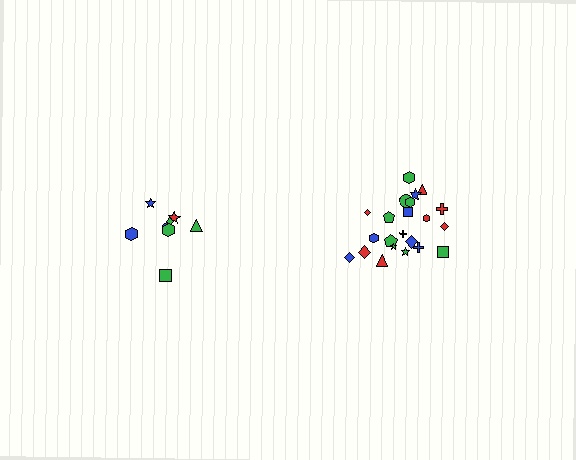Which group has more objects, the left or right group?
The right group.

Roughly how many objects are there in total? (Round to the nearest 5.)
Roughly 30 objects in total.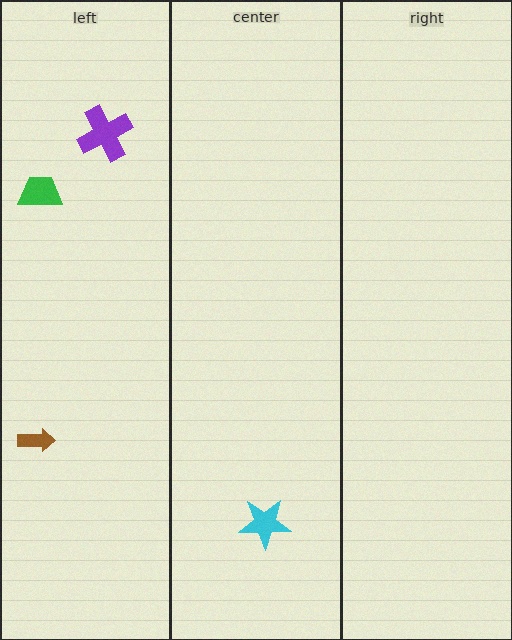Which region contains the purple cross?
The left region.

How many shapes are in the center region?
1.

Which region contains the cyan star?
The center region.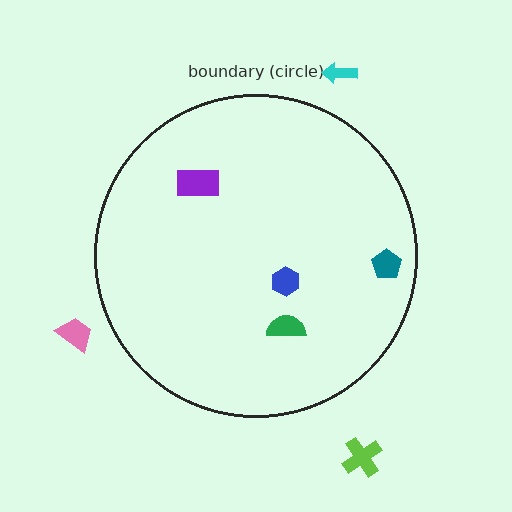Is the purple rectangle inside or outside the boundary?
Inside.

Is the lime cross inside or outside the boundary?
Outside.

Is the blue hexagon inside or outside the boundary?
Inside.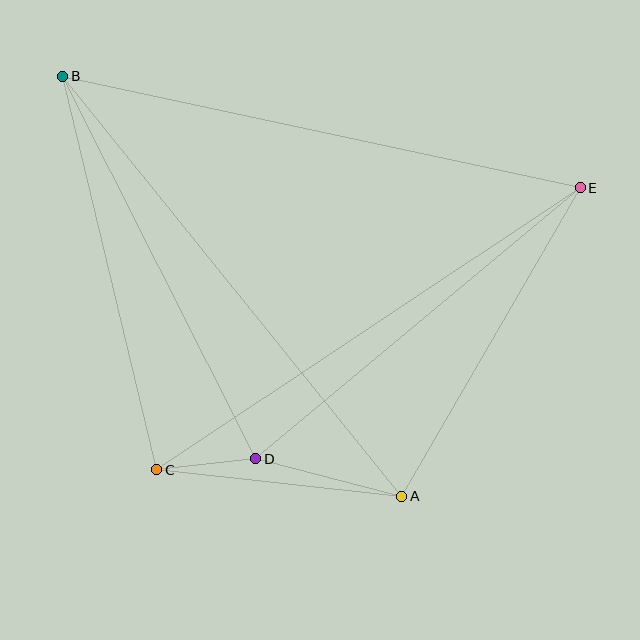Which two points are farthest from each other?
Points A and B are farthest from each other.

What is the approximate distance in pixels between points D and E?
The distance between D and E is approximately 423 pixels.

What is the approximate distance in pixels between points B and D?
The distance between B and D is approximately 428 pixels.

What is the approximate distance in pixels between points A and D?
The distance between A and D is approximately 151 pixels.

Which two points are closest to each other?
Points C and D are closest to each other.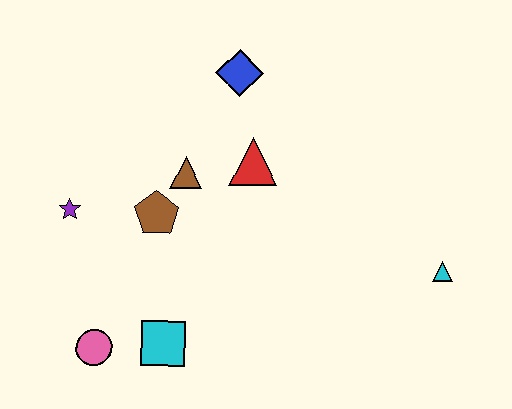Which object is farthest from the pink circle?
The cyan triangle is farthest from the pink circle.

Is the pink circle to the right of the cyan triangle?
No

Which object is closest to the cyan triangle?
The red triangle is closest to the cyan triangle.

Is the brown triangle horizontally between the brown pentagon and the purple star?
No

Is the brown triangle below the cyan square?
No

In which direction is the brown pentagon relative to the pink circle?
The brown pentagon is above the pink circle.